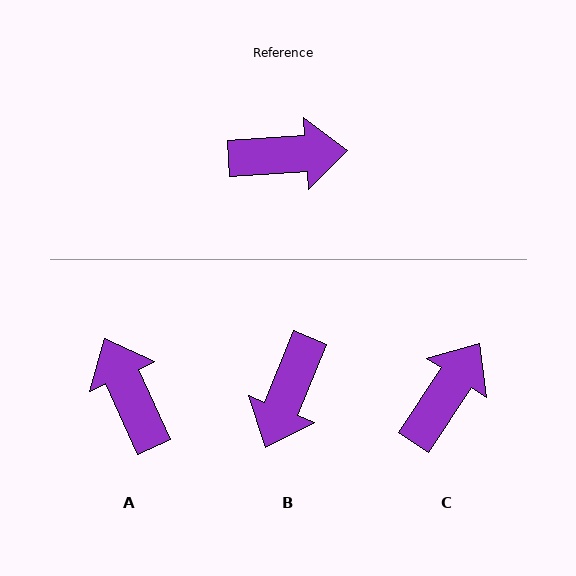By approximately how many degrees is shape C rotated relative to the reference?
Approximately 52 degrees counter-clockwise.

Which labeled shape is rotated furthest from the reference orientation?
B, about 116 degrees away.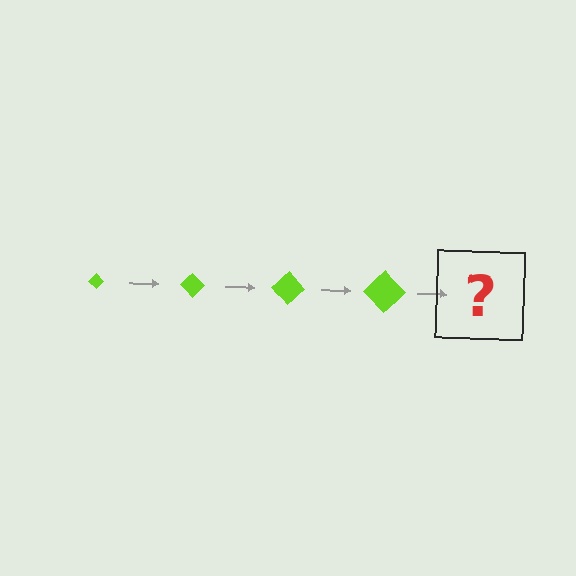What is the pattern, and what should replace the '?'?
The pattern is that the diamond gets progressively larger each step. The '?' should be a lime diamond, larger than the previous one.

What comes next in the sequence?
The next element should be a lime diamond, larger than the previous one.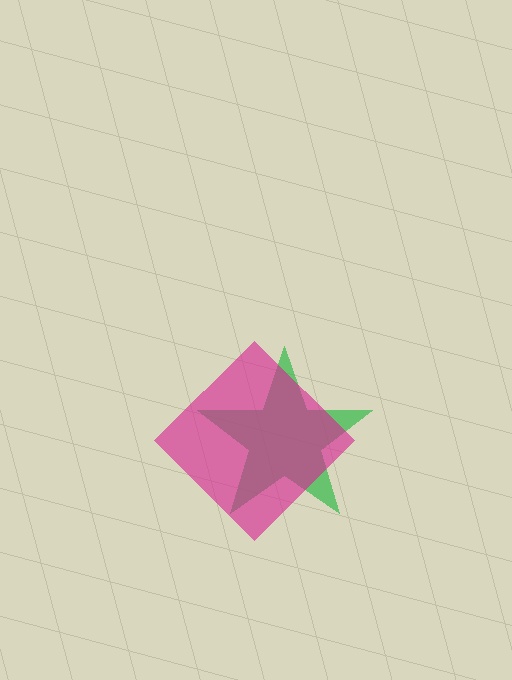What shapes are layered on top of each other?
The layered shapes are: a green star, a magenta diamond.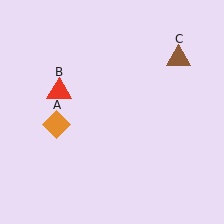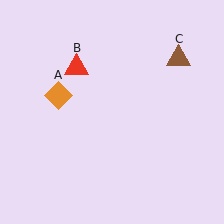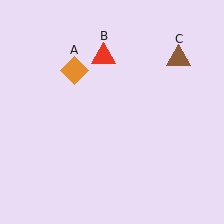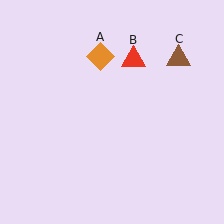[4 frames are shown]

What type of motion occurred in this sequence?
The orange diamond (object A), red triangle (object B) rotated clockwise around the center of the scene.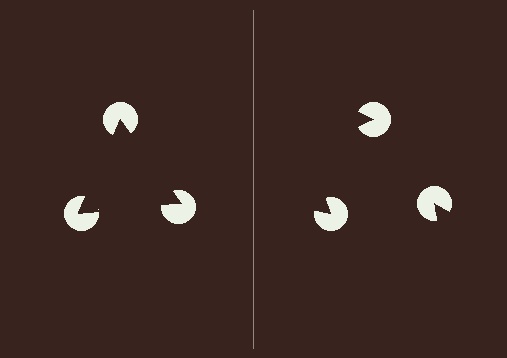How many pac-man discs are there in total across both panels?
6 — 3 on each side.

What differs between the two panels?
The pac-man discs are positioned identically on both sides; only the wedge orientations differ. On the left they align to a triangle; on the right they are misaligned.